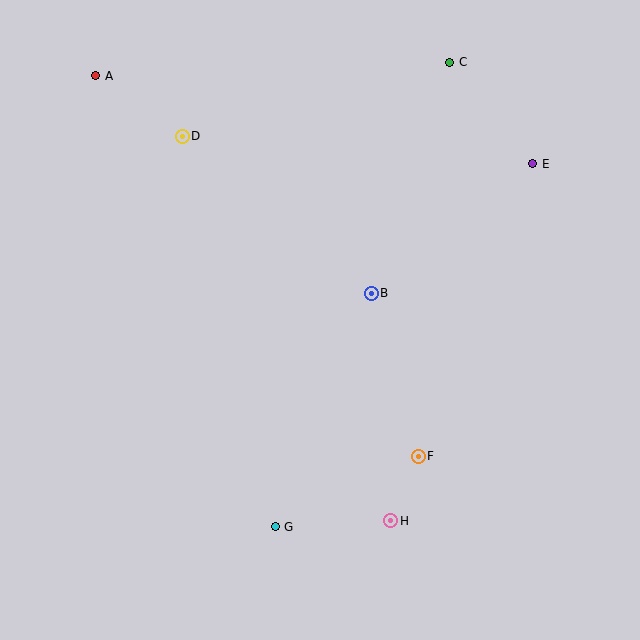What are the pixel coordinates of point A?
Point A is at (96, 76).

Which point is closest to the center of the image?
Point B at (371, 293) is closest to the center.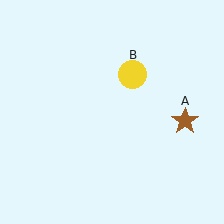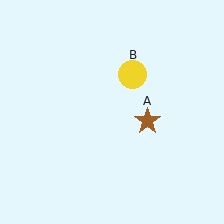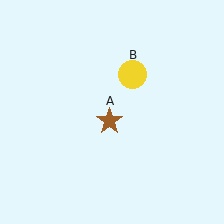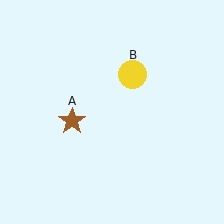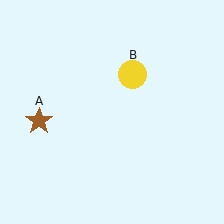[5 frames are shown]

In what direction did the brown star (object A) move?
The brown star (object A) moved left.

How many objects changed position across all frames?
1 object changed position: brown star (object A).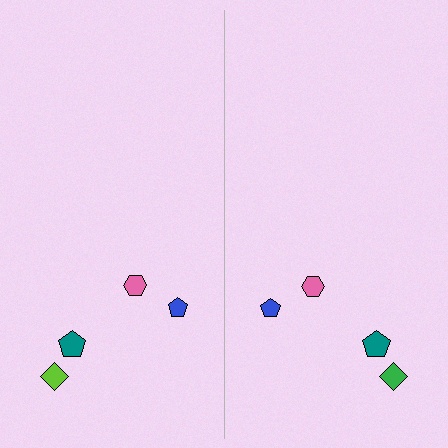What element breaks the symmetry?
The green diamond on the right side breaks the symmetry — its mirror counterpart is lime.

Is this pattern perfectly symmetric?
No, the pattern is not perfectly symmetric. The green diamond on the right side breaks the symmetry — its mirror counterpart is lime.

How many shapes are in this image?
There are 8 shapes in this image.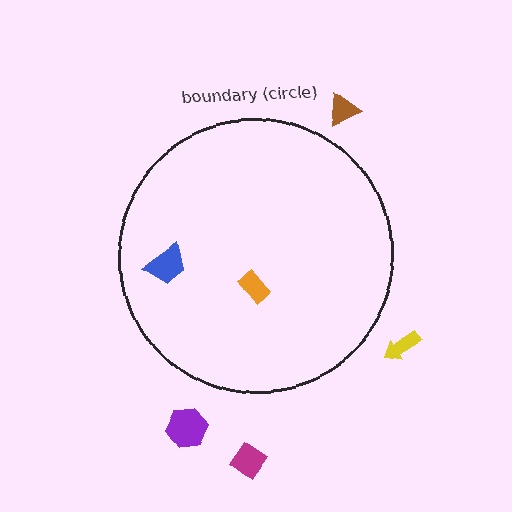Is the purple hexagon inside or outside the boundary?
Outside.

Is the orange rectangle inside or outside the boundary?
Inside.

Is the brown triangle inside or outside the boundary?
Outside.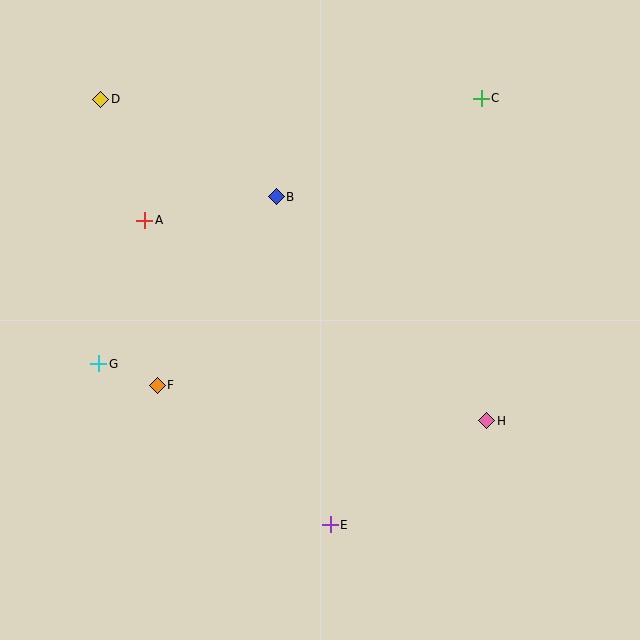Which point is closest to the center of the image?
Point B at (276, 197) is closest to the center.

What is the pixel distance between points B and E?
The distance between B and E is 332 pixels.